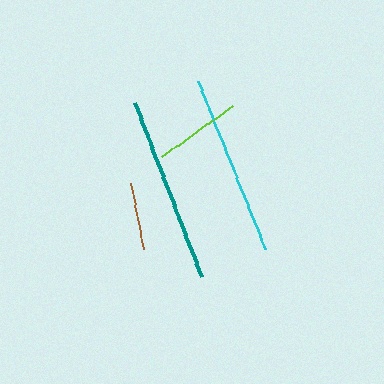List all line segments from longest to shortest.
From longest to shortest: teal, cyan, lime, brown.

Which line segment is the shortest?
The brown line is the shortest at approximately 68 pixels.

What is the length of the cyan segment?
The cyan segment is approximately 181 pixels long.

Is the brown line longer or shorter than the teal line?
The teal line is longer than the brown line.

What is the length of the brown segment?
The brown segment is approximately 68 pixels long.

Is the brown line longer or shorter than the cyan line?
The cyan line is longer than the brown line.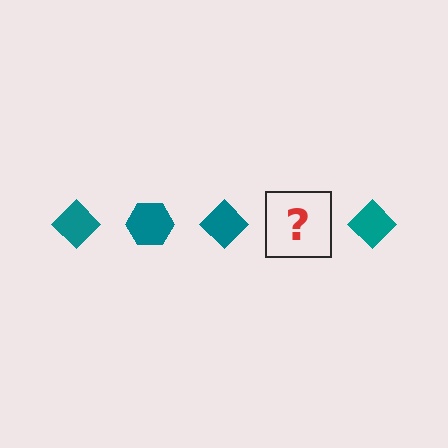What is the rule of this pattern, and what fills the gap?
The rule is that the pattern cycles through diamond, hexagon shapes in teal. The gap should be filled with a teal hexagon.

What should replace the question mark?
The question mark should be replaced with a teal hexagon.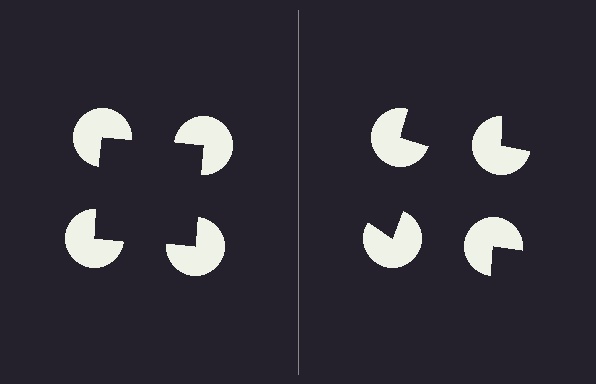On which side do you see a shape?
An illusory square appears on the left side. On the right side the wedge cuts are rotated, so no coherent shape forms.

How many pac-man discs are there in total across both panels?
8 — 4 on each side.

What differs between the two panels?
The pac-man discs are positioned identically on both sides; only the wedge orientations differ. On the left they align to a square; on the right they are misaligned.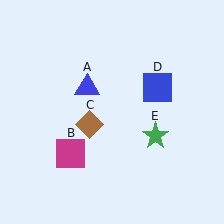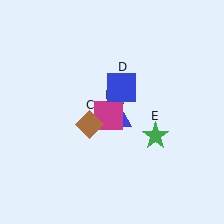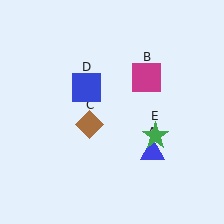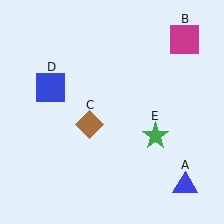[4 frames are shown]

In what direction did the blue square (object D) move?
The blue square (object D) moved left.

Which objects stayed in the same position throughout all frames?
Brown diamond (object C) and green star (object E) remained stationary.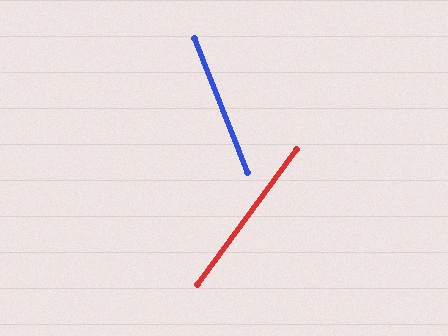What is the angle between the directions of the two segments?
Approximately 58 degrees.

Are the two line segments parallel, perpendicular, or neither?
Neither parallel nor perpendicular — they differ by about 58°.